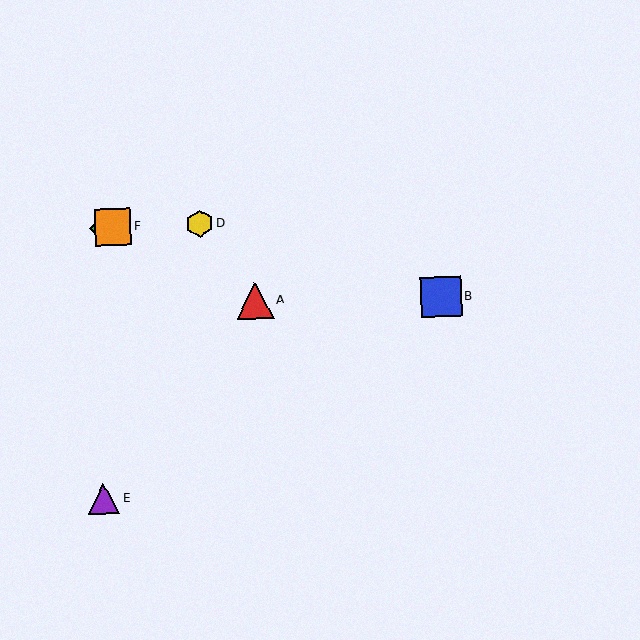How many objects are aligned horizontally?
3 objects (C, D, F) are aligned horizontally.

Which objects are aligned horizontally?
Objects C, D, F are aligned horizontally.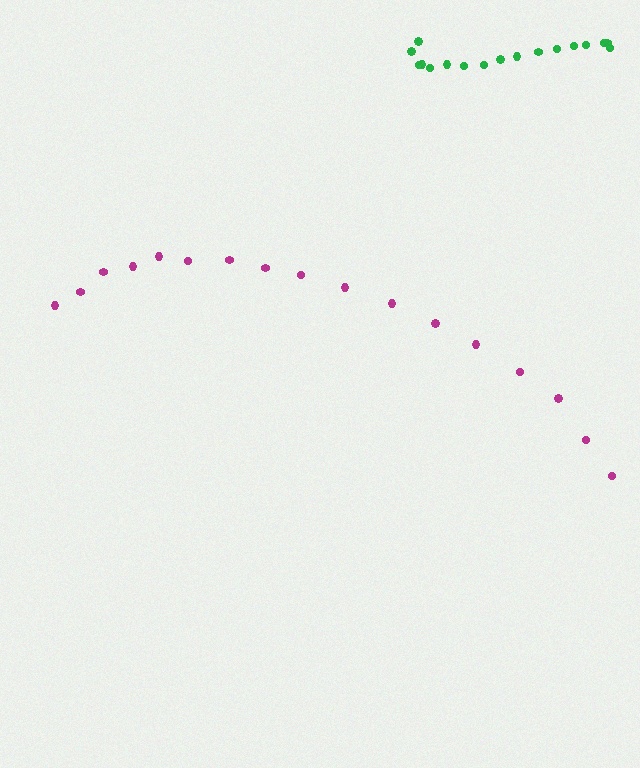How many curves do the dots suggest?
There are 2 distinct paths.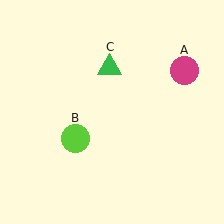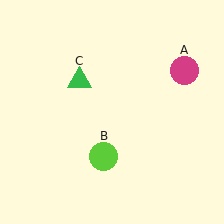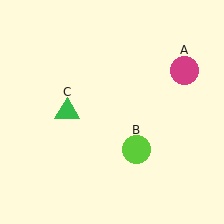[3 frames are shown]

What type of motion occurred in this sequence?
The lime circle (object B), green triangle (object C) rotated counterclockwise around the center of the scene.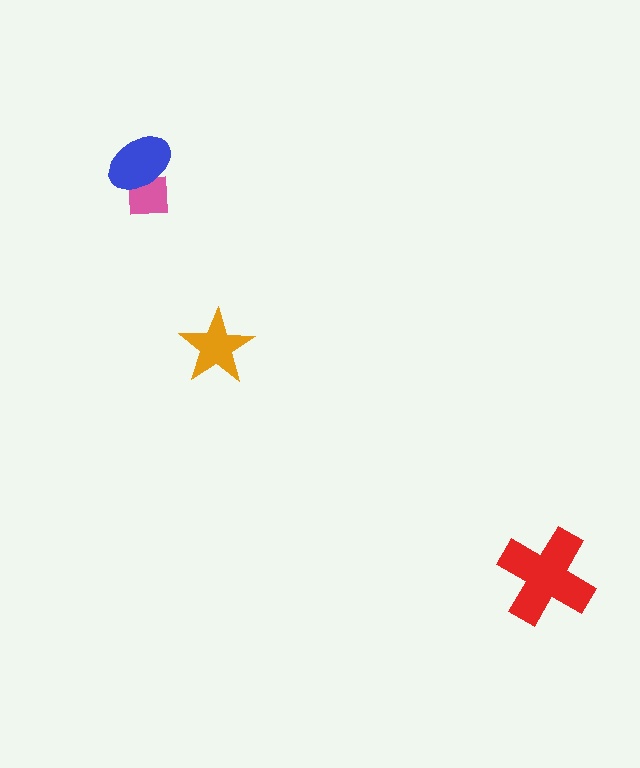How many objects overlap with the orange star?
0 objects overlap with the orange star.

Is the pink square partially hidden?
Yes, it is partially covered by another shape.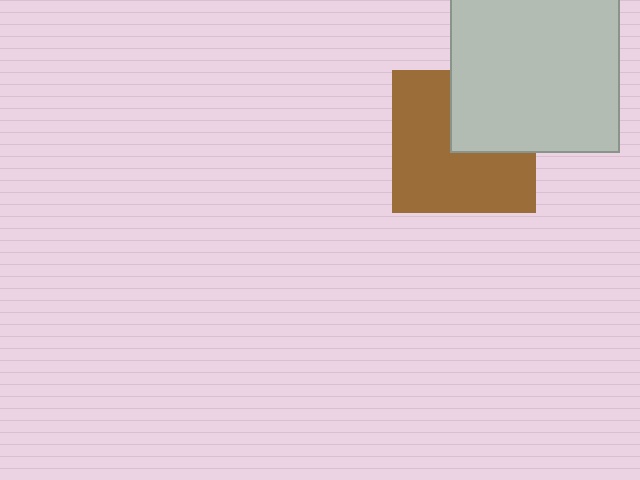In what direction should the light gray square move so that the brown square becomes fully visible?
The light gray square should move toward the upper-right. That is the shortest direction to clear the overlap and leave the brown square fully visible.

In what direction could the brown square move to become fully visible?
The brown square could move toward the lower-left. That would shift it out from behind the light gray square entirely.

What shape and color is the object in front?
The object in front is a light gray square.